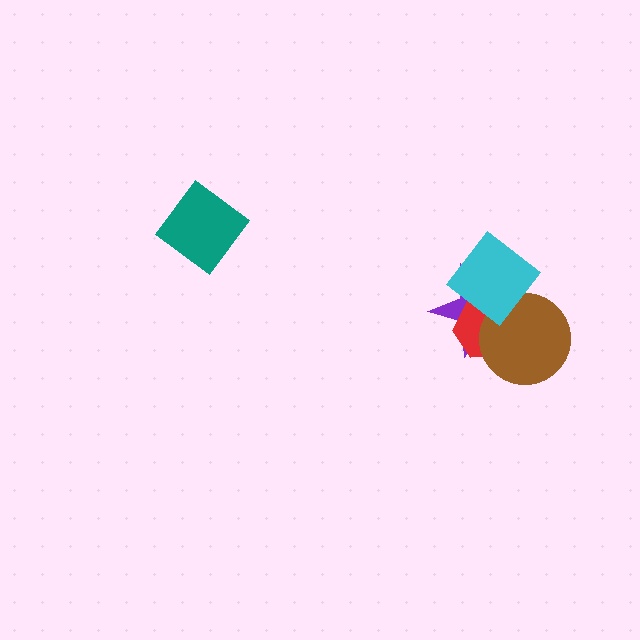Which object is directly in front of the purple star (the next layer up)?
The red hexagon is directly in front of the purple star.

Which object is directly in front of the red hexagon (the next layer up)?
The brown circle is directly in front of the red hexagon.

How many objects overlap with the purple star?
3 objects overlap with the purple star.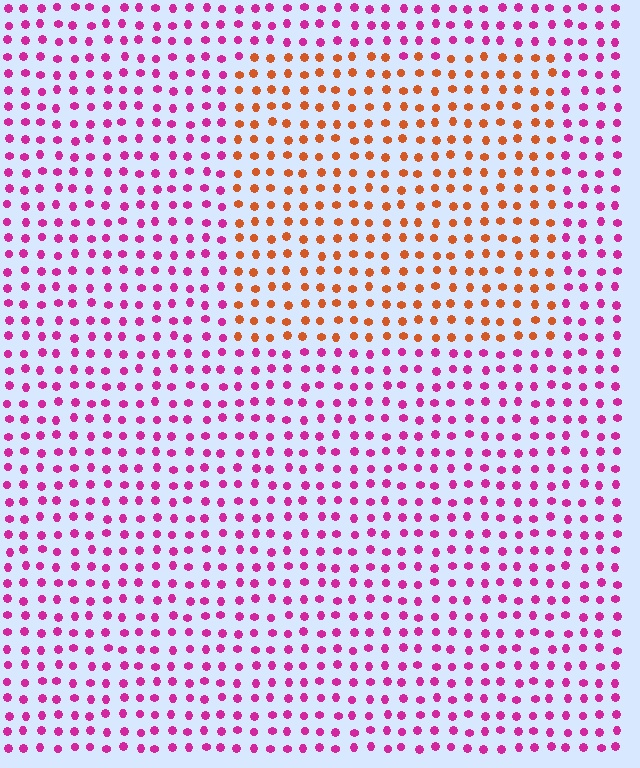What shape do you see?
I see a rectangle.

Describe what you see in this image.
The image is filled with small magenta elements in a uniform arrangement. A rectangle-shaped region is visible where the elements are tinted to a slightly different hue, forming a subtle color boundary.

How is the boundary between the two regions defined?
The boundary is defined purely by a slight shift in hue (about 60 degrees). Spacing, size, and orientation are identical on both sides.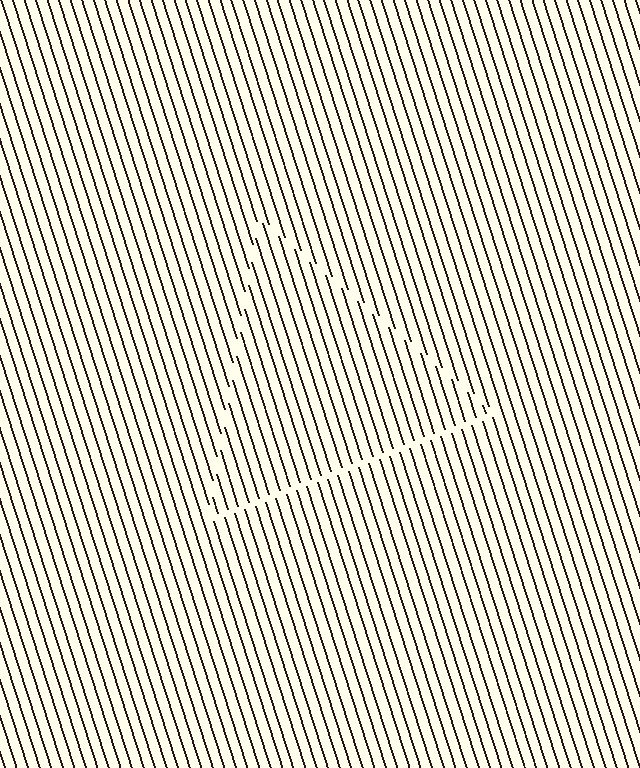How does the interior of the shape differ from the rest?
The interior of the shape contains the same grating, shifted by half a period — the contour is defined by the phase discontinuity where line-ends from the inner and outer gratings abut.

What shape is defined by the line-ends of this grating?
An illusory triangle. The interior of the shape contains the same grating, shifted by half a period — the contour is defined by the phase discontinuity where line-ends from the inner and outer gratings abut.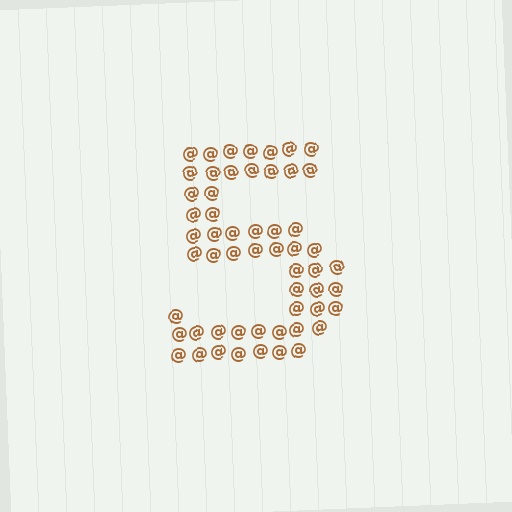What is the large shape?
The large shape is the digit 5.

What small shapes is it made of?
It is made of small at signs.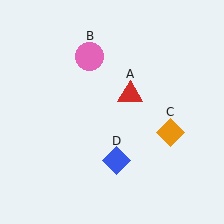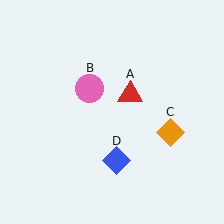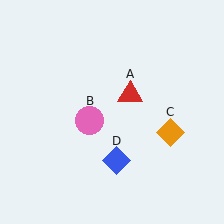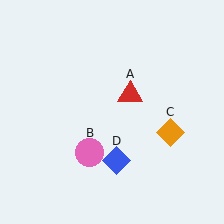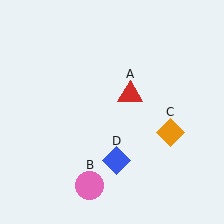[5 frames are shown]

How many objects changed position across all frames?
1 object changed position: pink circle (object B).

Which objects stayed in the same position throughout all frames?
Red triangle (object A) and orange diamond (object C) and blue diamond (object D) remained stationary.